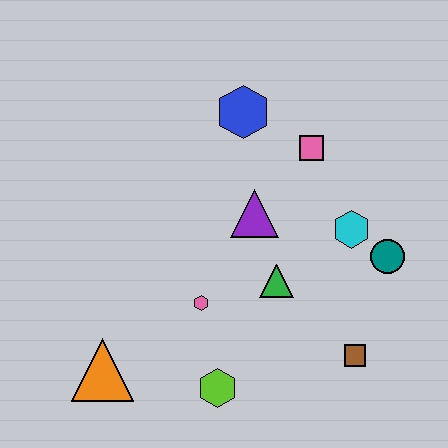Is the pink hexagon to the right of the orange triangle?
Yes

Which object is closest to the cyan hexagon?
The teal circle is closest to the cyan hexagon.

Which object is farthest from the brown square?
The blue hexagon is farthest from the brown square.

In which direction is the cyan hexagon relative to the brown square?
The cyan hexagon is above the brown square.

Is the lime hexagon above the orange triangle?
No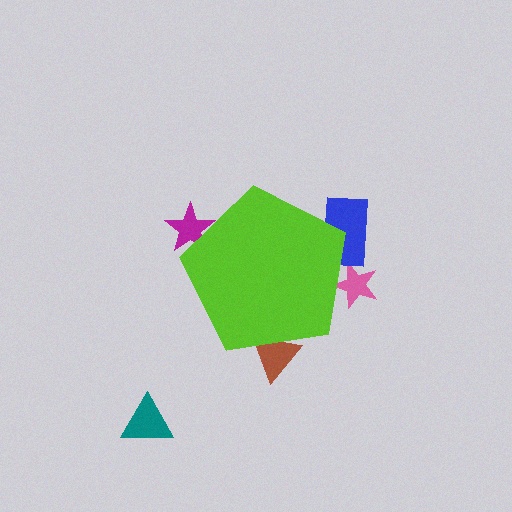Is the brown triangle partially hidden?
Yes, the brown triangle is partially hidden behind the lime pentagon.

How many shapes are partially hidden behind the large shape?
4 shapes are partially hidden.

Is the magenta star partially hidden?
Yes, the magenta star is partially hidden behind the lime pentagon.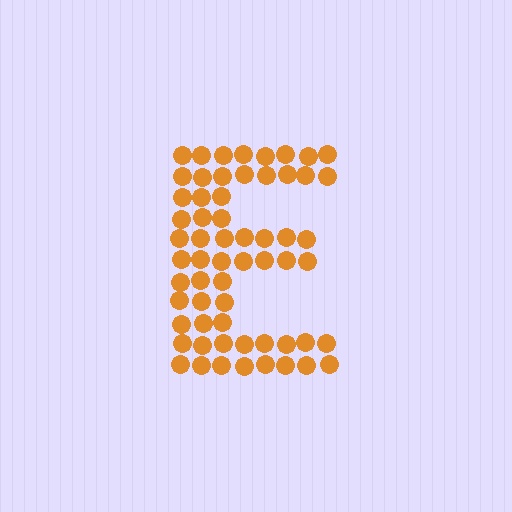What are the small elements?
The small elements are circles.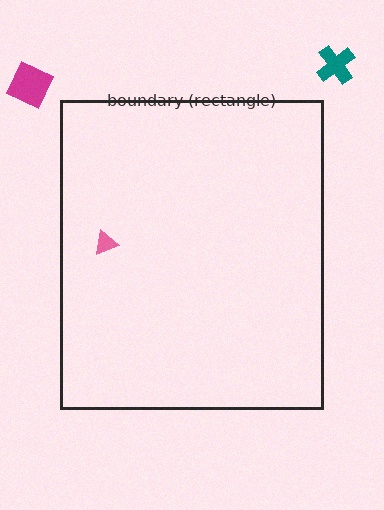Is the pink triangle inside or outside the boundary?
Inside.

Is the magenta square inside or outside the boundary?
Outside.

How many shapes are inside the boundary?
1 inside, 2 outside.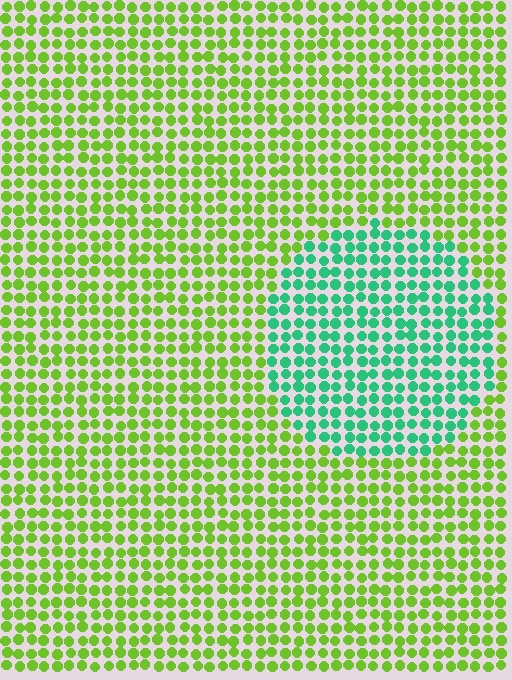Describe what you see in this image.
The image is filled with small lime elements in a uniform arrangement. A circle-shaped region is visible where the elements are tinted to a slightly different hue, forming a subtle color boundary.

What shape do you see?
I see a circle.